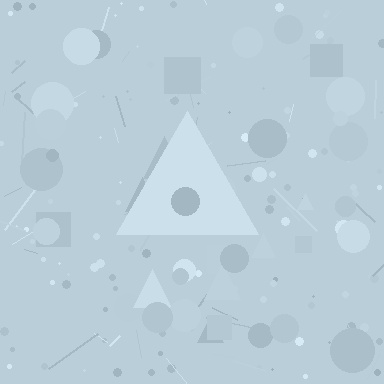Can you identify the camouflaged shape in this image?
The camouflaged shape is a triangle.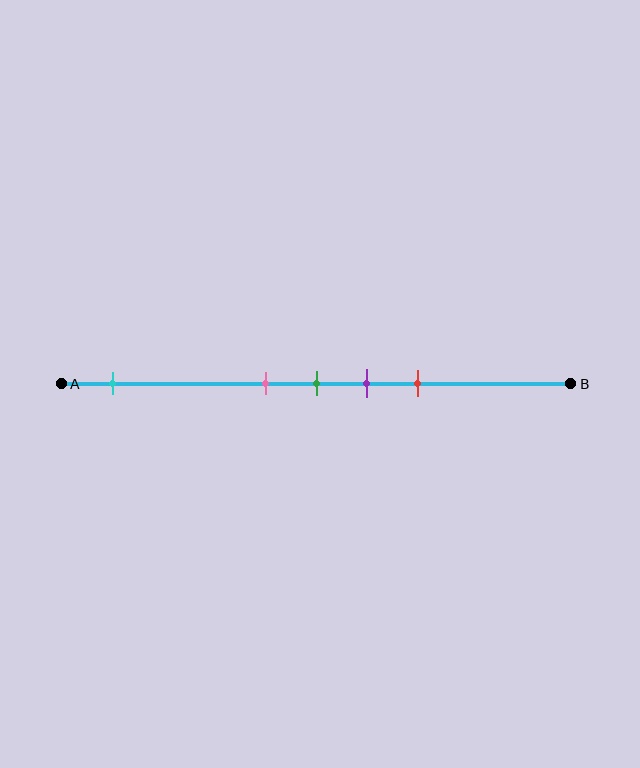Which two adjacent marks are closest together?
The pink and green marks are the closest adjacent pair.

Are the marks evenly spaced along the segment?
No, the marks are not evenly spaced.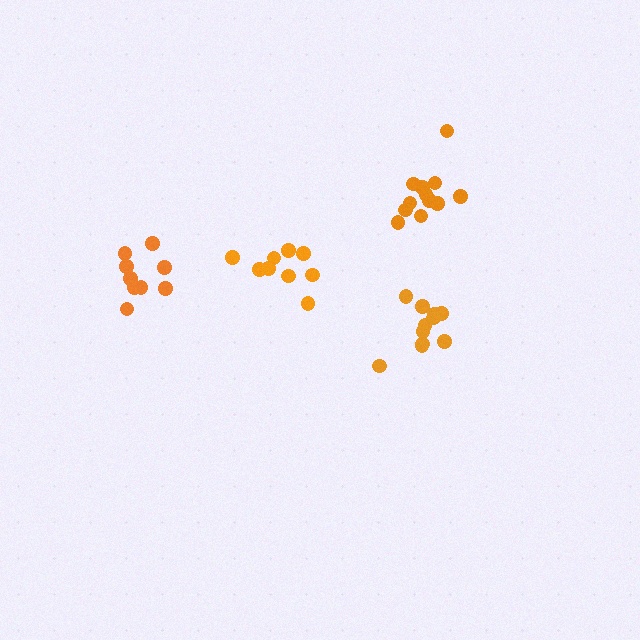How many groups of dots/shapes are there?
There are 4 groups.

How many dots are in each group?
Group 1: 11 dots, Group 2: 9 dots, Group 3: 12 dots, Group 4: 9 dots (41 total).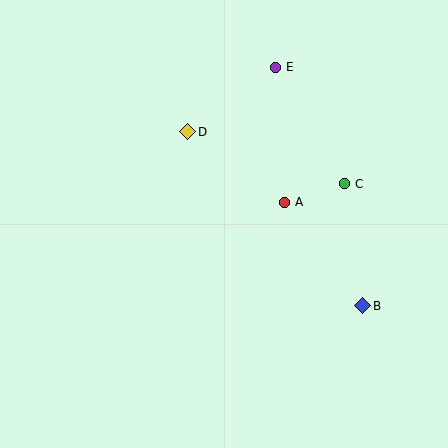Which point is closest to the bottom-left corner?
Point D is closest to the bottom-left corner.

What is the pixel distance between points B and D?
The distance between B and D is 247 pixels.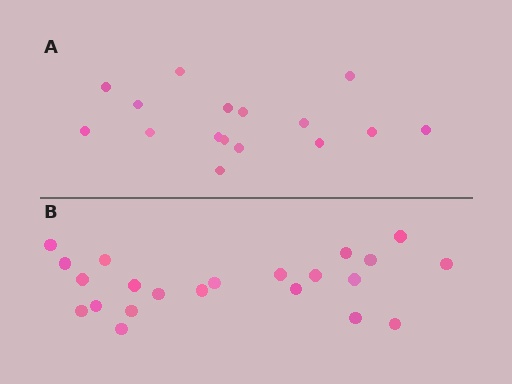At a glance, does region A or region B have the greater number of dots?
Region B (the bottom region) has more dots.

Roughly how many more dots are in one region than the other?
Region B has about 6 more dots than region A.